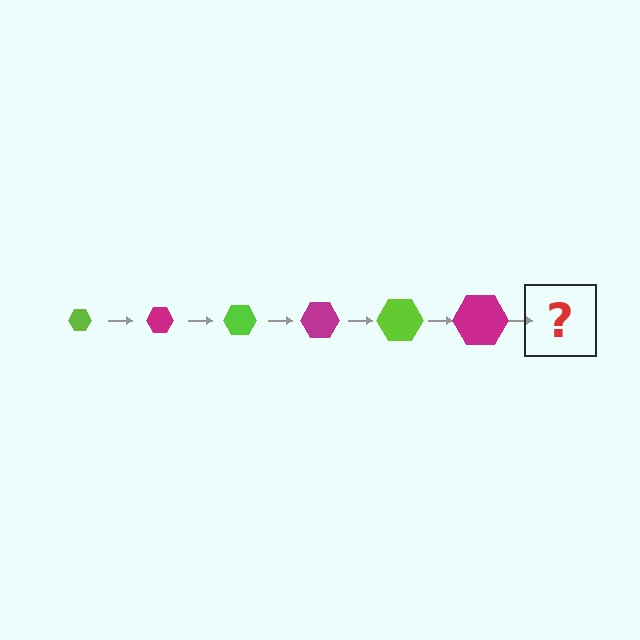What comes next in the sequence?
The next element should be a lime hexagon, larger than the previous one.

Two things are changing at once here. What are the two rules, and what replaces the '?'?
The two rules are that the hexagon grows larger each step and the color cycles through lime and magenta. The '?' should be a lime hexagon, larger than the previous one.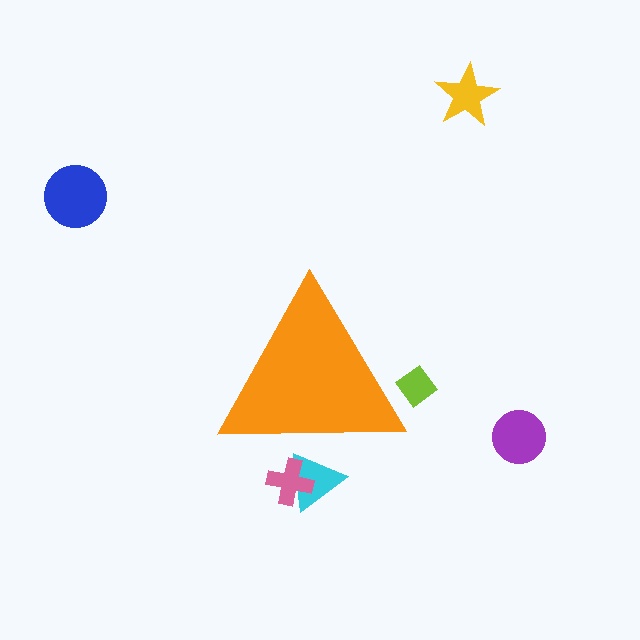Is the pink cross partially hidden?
Yes, the pink cross is partially hidden behind the orange triangle.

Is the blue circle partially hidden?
No, the blue circle is fully visible.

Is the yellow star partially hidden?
No, the yellow star is fully visible.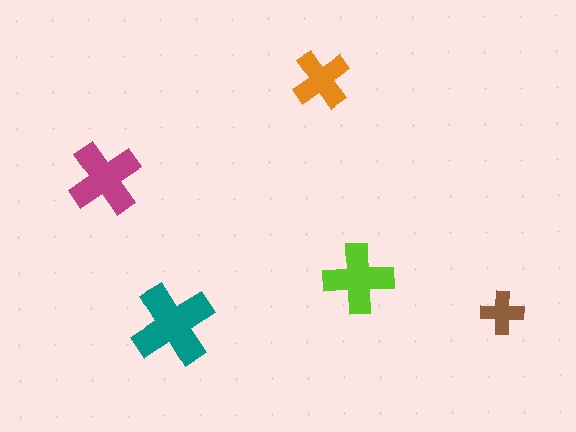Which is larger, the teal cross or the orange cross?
The teal one.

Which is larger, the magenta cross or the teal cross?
The teal one.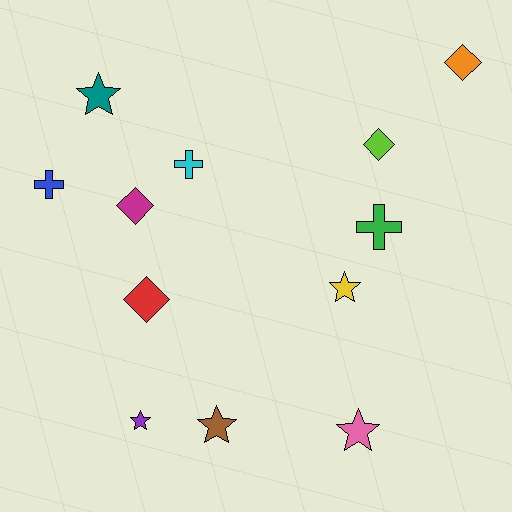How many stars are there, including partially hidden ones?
There are 5 stars.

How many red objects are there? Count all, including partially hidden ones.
There is 1 red object.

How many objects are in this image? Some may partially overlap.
There are 12 objects.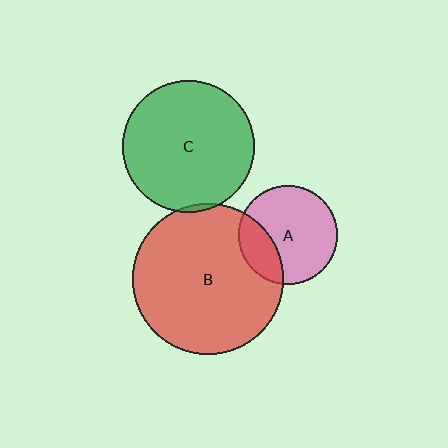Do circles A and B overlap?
Yes.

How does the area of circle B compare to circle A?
Approximately 2.3 times.